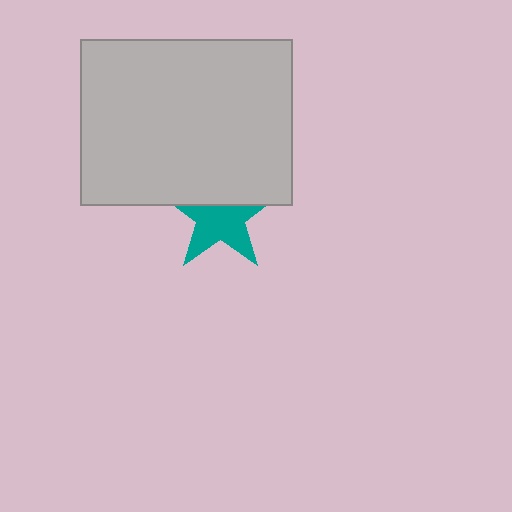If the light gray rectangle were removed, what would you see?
You would see the complete teal star.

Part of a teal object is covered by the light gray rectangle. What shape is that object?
It is a star.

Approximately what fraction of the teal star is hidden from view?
Roughly 38% of the teal star is hidden behind the light gray rectangle.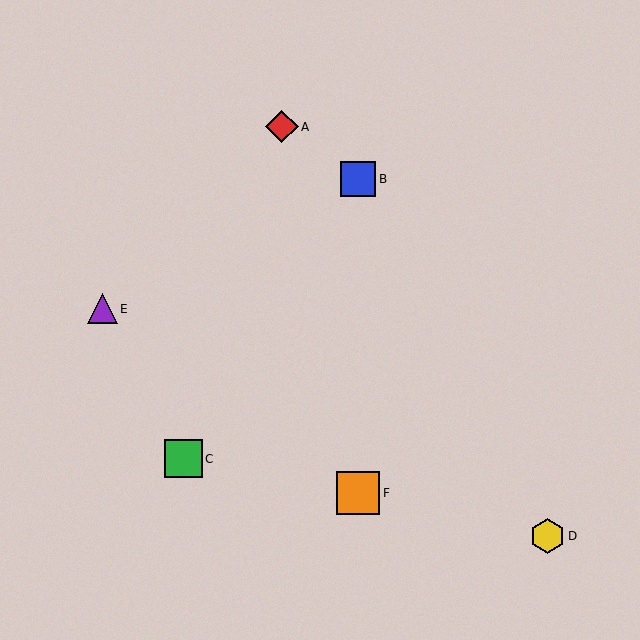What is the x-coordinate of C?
Object C is at x≈183.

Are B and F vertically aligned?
Yes, both are at x≈358.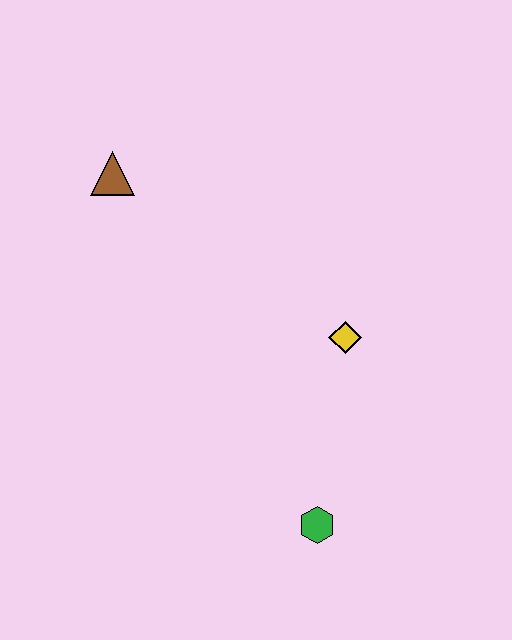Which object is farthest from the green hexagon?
The brown triangle is farthest from the green hexagon.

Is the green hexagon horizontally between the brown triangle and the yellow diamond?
Yes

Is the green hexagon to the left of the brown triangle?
No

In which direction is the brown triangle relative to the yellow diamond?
The brown triangle is to the left of the yellow diamond.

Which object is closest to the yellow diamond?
The green hexagon is closest to the yellow diamond.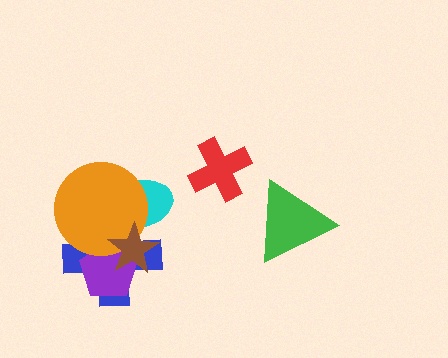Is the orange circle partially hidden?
Yes, it is partially covered by another shape.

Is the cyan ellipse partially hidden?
Yes, it is partially covered by another shape.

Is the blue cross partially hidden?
Yes, it is partially covered by another shape.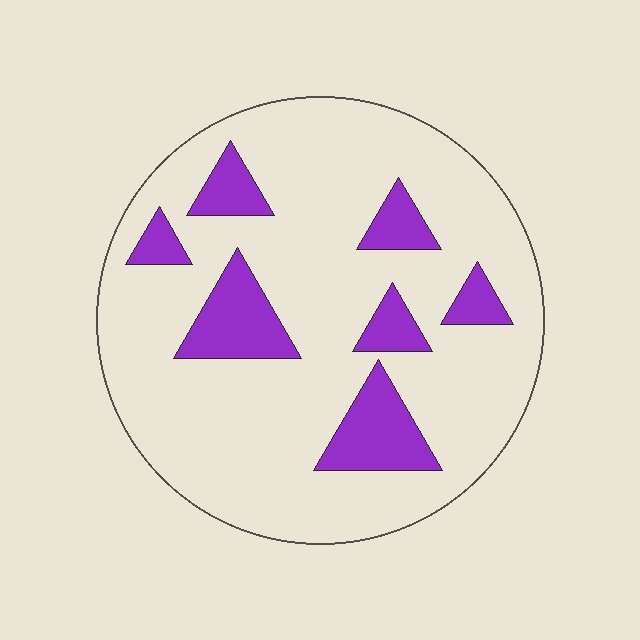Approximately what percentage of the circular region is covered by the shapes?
Approximately 20%.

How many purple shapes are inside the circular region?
7.